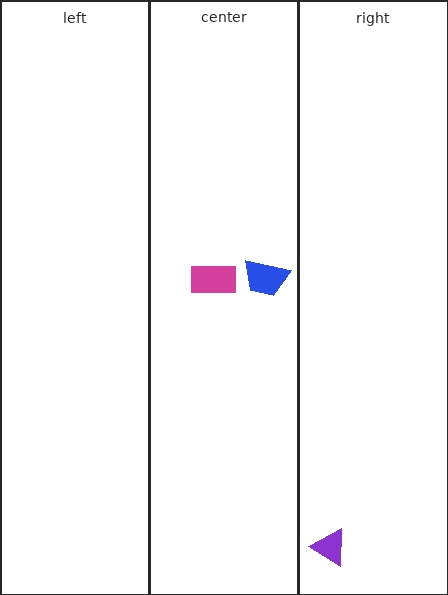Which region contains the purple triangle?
The right region.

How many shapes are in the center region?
2.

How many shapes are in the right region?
1.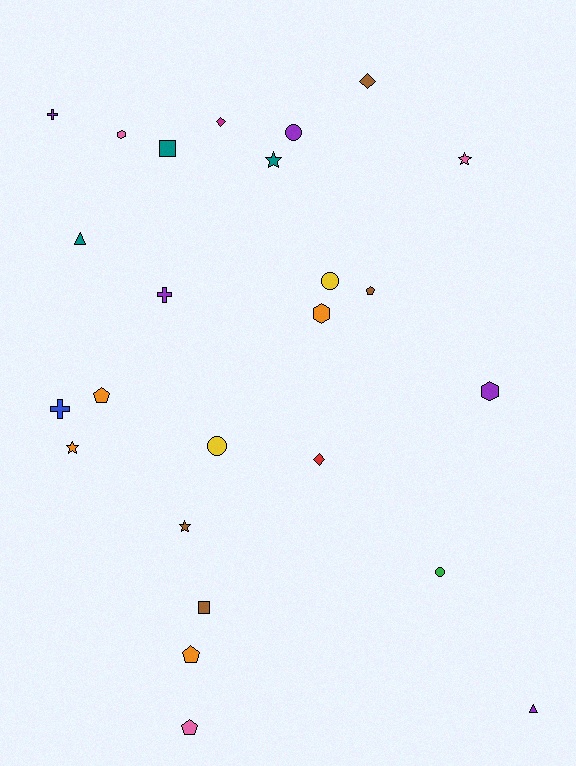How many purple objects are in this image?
There are 5 purple objects.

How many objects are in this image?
There are 25 objects.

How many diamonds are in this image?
There are 3 diamonds.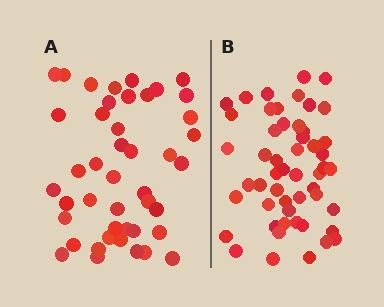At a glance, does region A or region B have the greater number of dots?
Region B (the right region) has more dots.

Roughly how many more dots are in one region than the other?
Region B has roughly 8 or so more dots than region A.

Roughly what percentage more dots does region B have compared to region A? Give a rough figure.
About 20% more.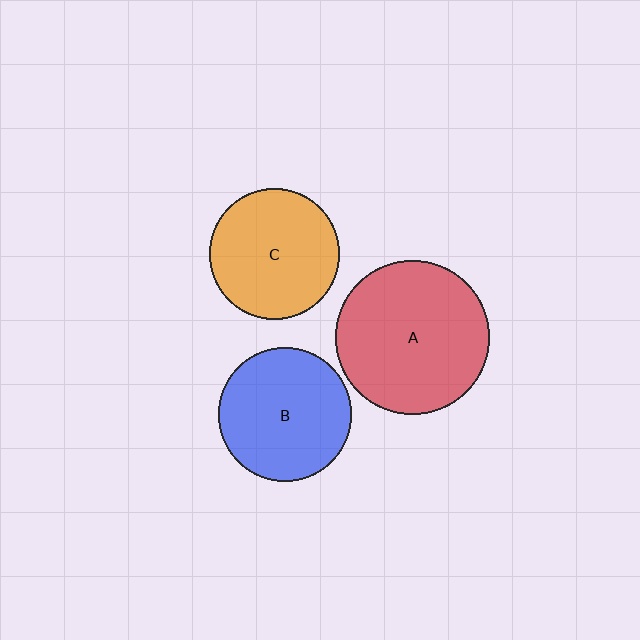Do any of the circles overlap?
No, none of the circles overlap.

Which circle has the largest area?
Circle A (red).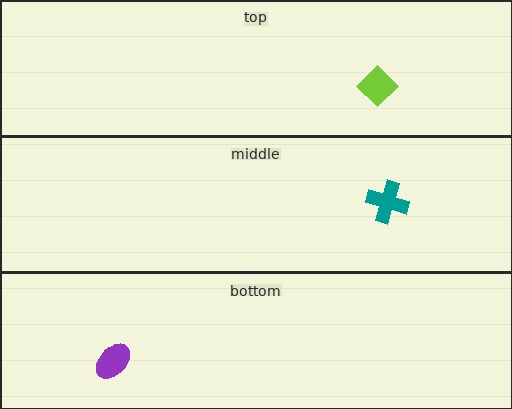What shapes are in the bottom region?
The purple ellipse.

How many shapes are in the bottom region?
1.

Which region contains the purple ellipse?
The bottom region.